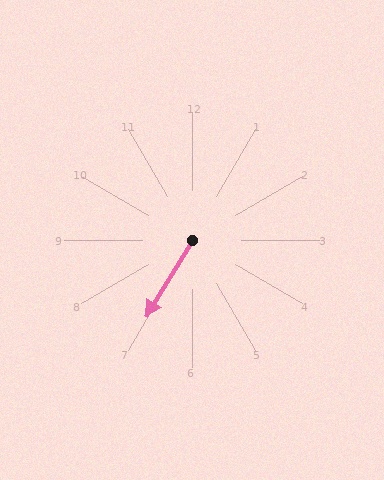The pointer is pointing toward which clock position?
Roughly 7 o'clock.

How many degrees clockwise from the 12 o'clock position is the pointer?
Approximately 211 degrees.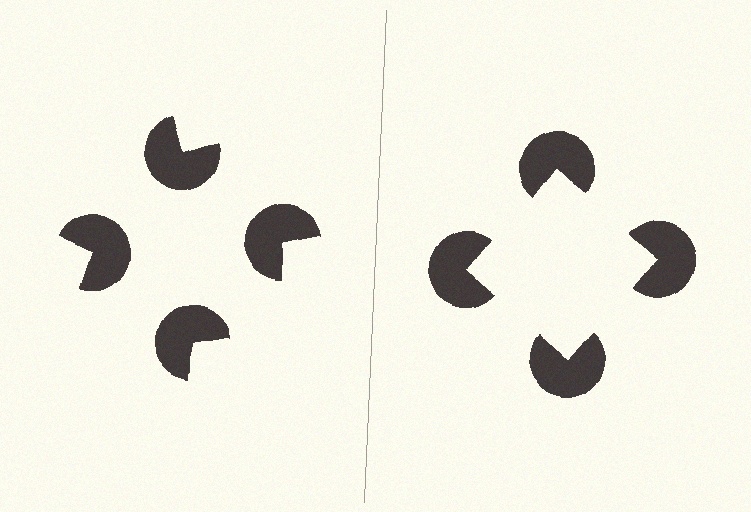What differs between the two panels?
The pac-man discs are positioned identically on both sides; only the wedge orientations differ. On the right they align to a square; on the left they are misaligned.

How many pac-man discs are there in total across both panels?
8 — 4 on each side.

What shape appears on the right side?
An illusory square.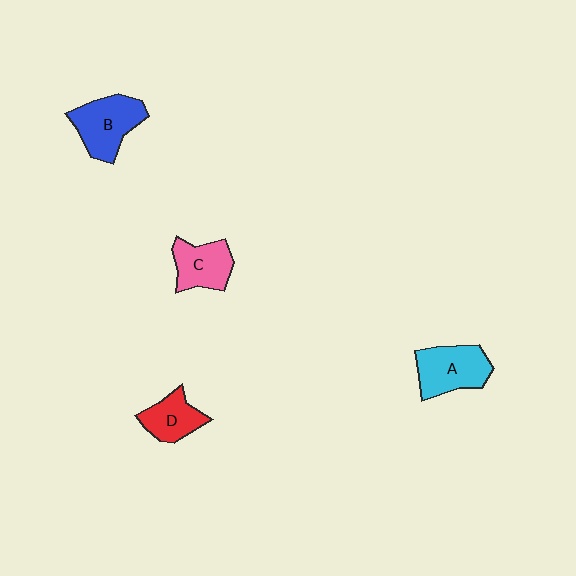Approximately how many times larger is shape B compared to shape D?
Approximately 1.5 times.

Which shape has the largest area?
Shape B (blue).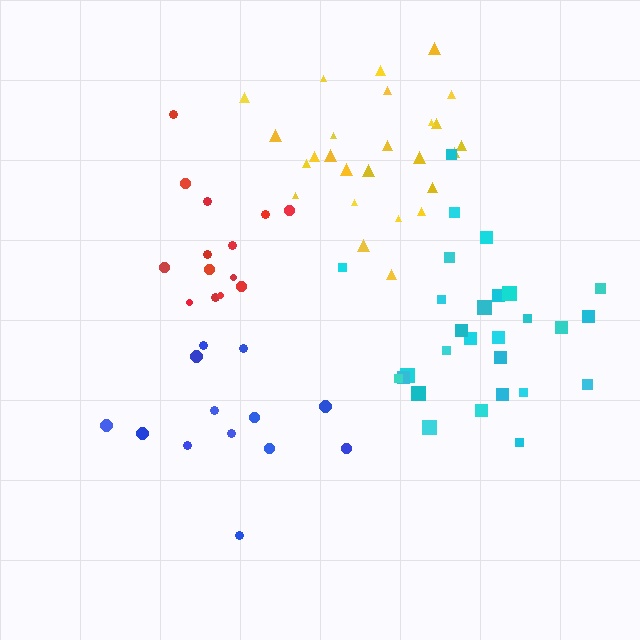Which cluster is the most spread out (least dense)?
Blue.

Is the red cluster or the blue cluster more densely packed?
Red.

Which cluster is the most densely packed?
Yellow.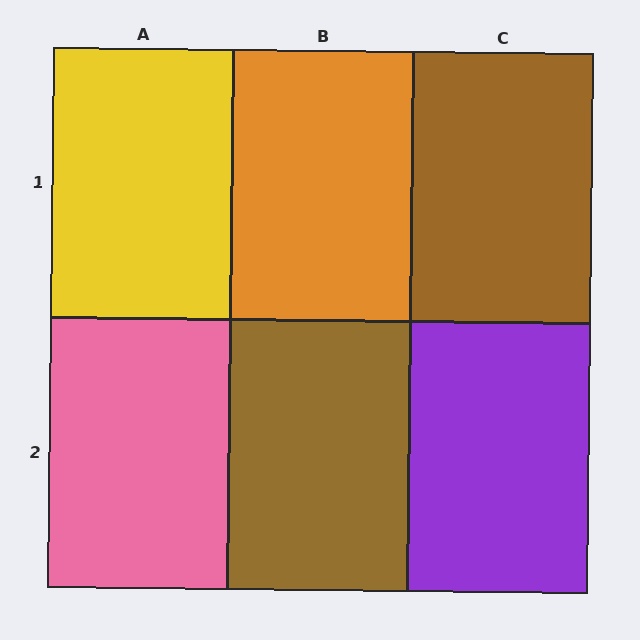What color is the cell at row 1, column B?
Orange.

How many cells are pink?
1 cell is pink.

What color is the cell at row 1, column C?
Brown.